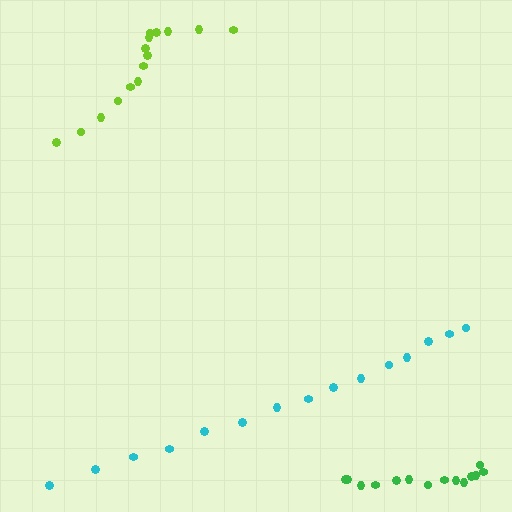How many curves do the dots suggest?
There are 3 distinct paths.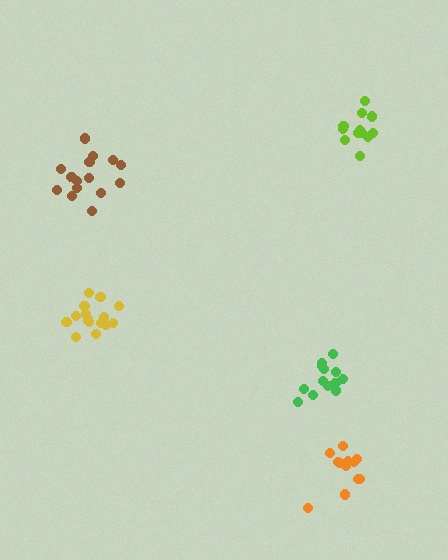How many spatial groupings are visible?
There are 5 spatial groupings.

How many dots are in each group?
Group 1: 13 dots, Group 2: 13 dots, Group 3: 12 dots, Group 4: 15 dots, Group 5: 15 dots (68 total).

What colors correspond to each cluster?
The clusters are colored: orange, green, lime, yellow, brown.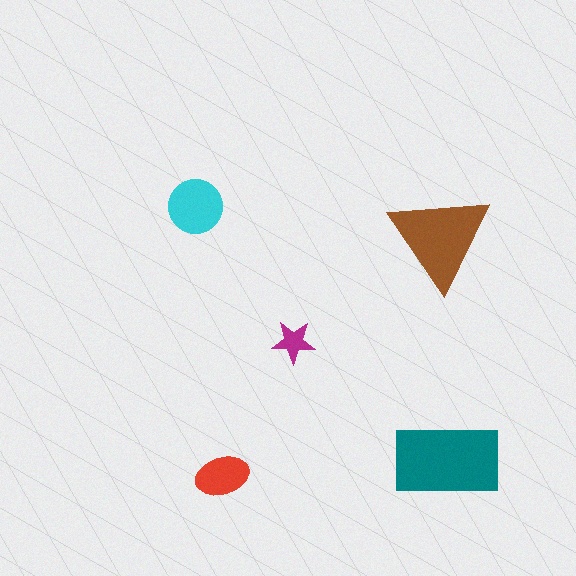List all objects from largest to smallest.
The teal rectangle, the brown triangle, the cyan circle, the red ellipse, the magenta star.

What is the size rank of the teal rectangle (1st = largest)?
1st.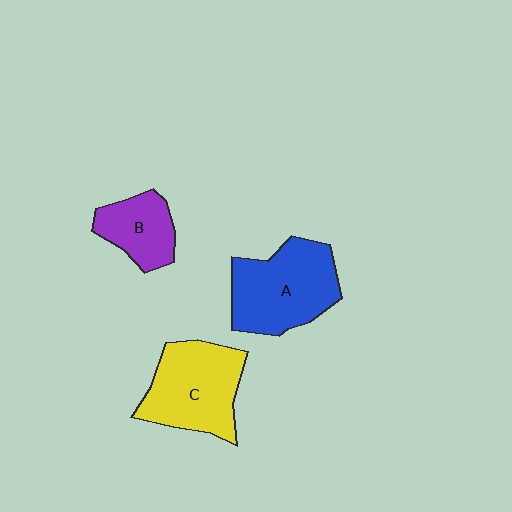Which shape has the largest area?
Shape A (blue).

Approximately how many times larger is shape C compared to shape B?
Approximately 1.7 times.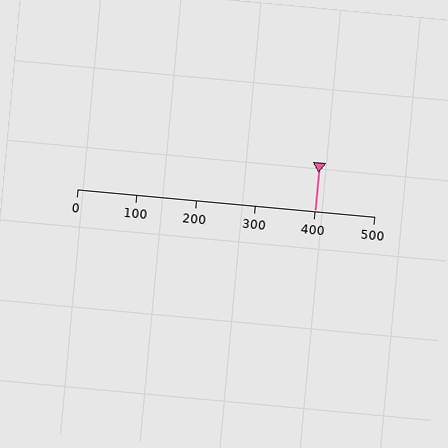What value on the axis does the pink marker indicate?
The marker indicates approximately 400.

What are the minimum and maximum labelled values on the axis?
The axis runs from 0 to 500.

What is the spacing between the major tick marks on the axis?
The major ticks are spaced 100 apart.